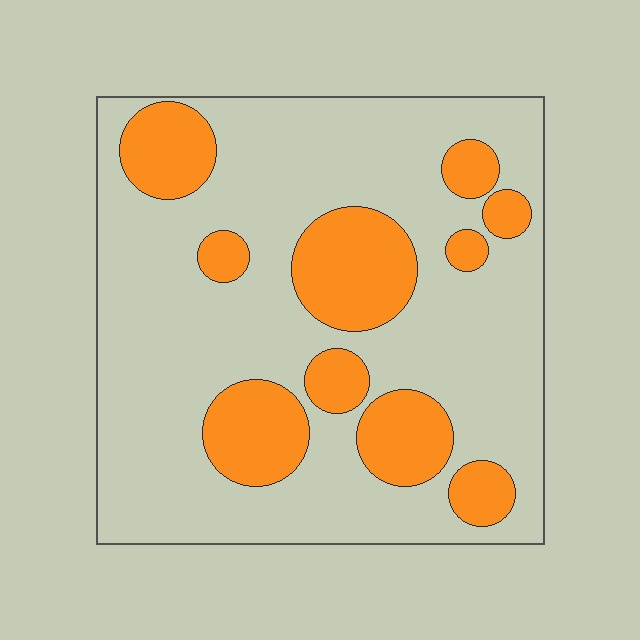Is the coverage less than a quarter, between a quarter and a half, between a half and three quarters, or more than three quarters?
Between a quarter and a half.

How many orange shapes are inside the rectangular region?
10.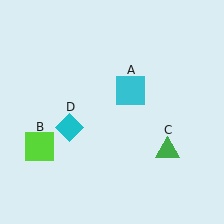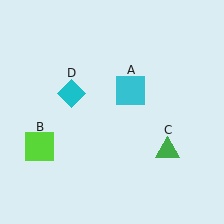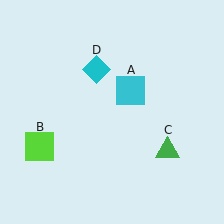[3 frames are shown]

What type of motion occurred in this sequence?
The cyan diamond (object D) rotated clockwise around the center of the scene.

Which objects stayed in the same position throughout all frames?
Cyan square (object A) and lime square (object B) and green triangle (object C) remained stationary.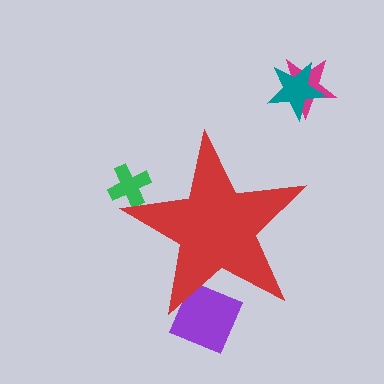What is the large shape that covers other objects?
A red star.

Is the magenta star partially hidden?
No, the magenta star is fully visible.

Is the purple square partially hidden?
Yes, the purple square is partially hidden behind the red star.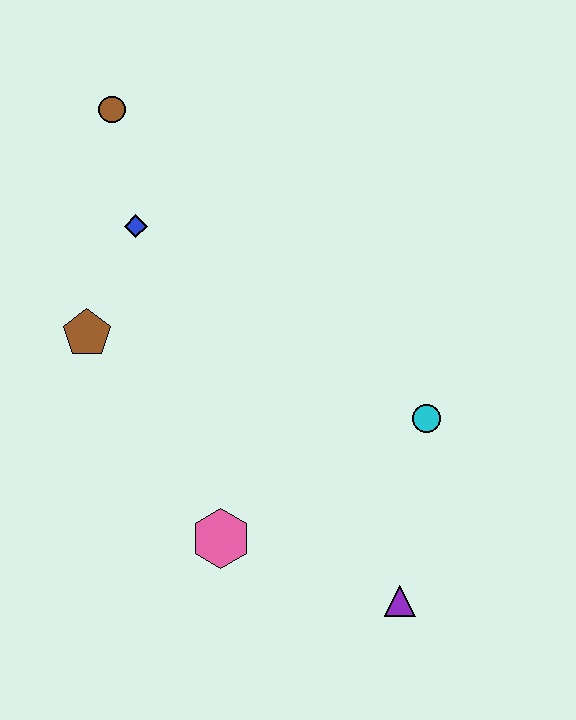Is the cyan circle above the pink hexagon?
Yes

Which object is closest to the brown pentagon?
The blue diamond is closest to the brown pentagon.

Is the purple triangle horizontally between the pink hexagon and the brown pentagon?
No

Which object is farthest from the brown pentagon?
The purple triangle is farthest from the brown pentagon.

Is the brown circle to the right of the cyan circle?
No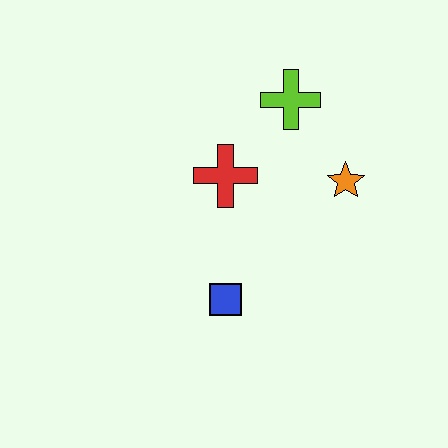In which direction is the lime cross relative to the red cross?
The lime cross is above the red cross.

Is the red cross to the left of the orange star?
Yes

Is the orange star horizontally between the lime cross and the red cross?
No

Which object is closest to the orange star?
The lime cross is closest to the orange star.